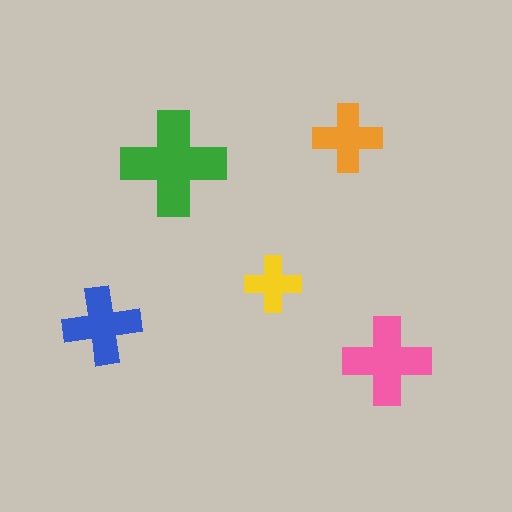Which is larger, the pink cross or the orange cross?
The pink one.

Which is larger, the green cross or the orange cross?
The green one.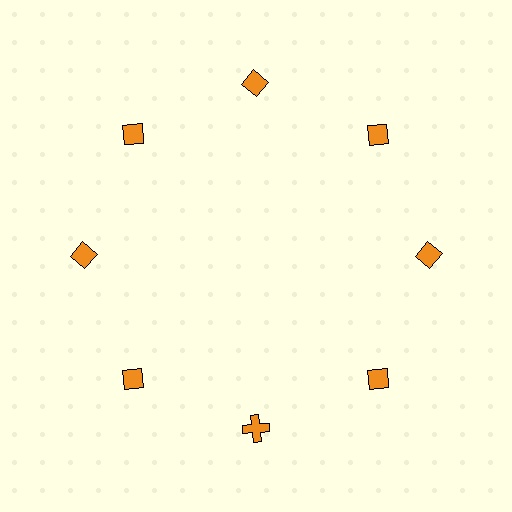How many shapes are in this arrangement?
There are 8 shapes arranged in a ring pattern.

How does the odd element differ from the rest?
It has a different shape: cross instead of diamond.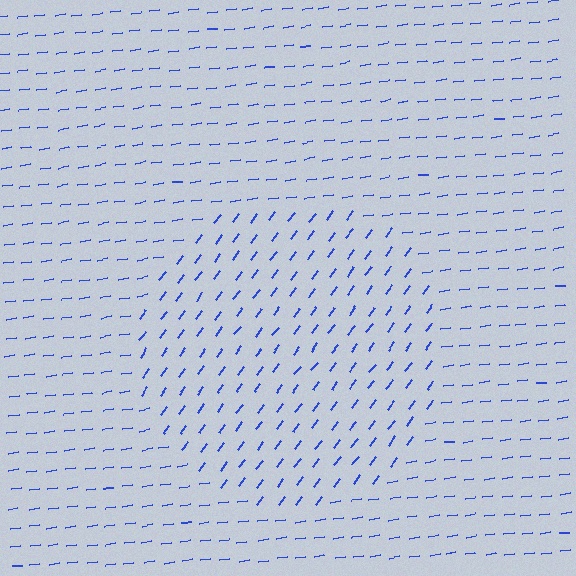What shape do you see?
I see a circle.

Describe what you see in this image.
The image is filled with small blue line segments. A circle region in the image has lines oriented differently from the surrounding lines, creating a visible texture boundary.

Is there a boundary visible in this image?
Yes, there is a texture boundary formed by a change in line orientation.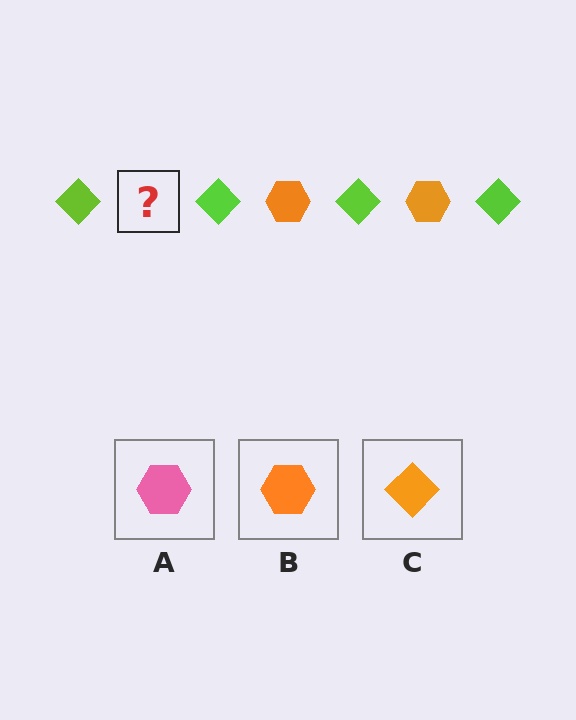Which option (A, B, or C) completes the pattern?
B.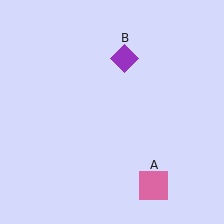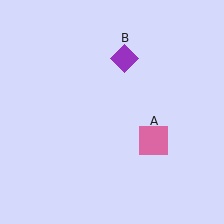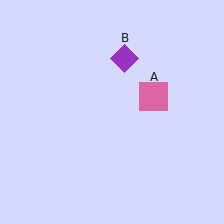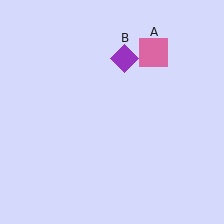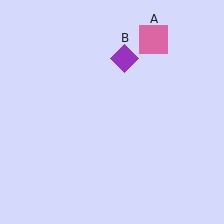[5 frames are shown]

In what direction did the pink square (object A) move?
The pink square (object A) moved up.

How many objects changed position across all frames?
1 object changed position: pink square (object A).